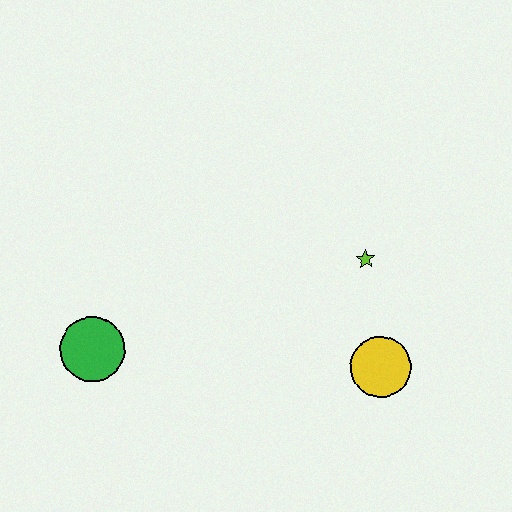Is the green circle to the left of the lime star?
Yes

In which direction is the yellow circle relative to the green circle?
The yellow circle is to the right of the green circle.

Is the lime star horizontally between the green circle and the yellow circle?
Yes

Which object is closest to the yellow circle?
The lime star is closest to the yellow circle.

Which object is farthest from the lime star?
The green circle is farthest from the lime star.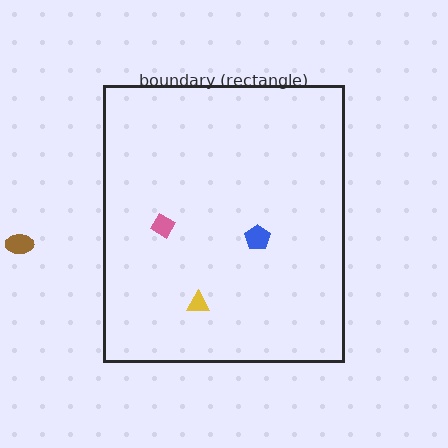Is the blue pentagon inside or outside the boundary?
Inside.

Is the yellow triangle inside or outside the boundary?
Inside.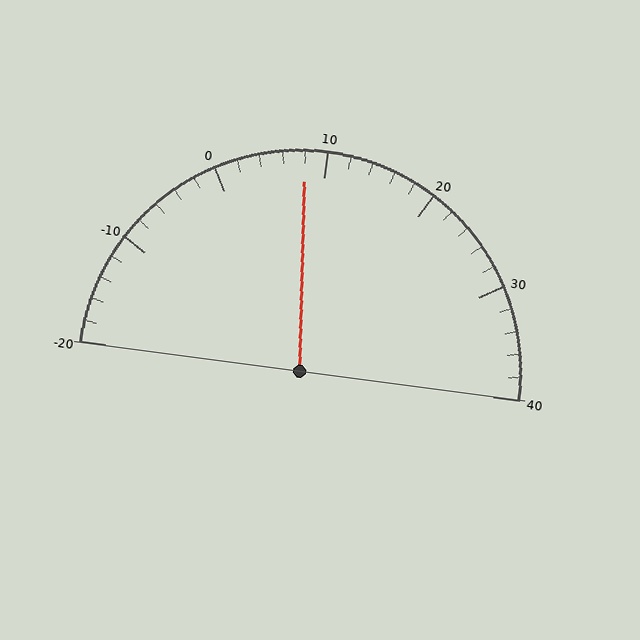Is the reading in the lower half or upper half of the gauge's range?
The reading is in the lower half of the range (-20 to 40).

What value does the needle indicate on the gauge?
The needle indicates approximately 8.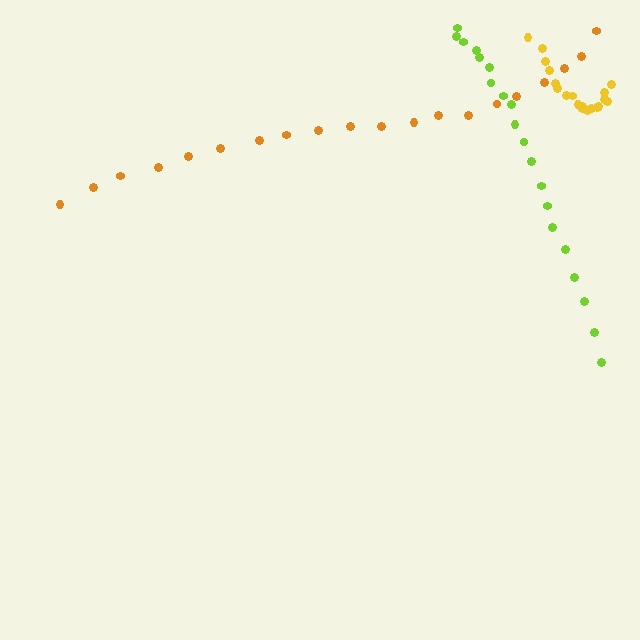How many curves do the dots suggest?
There are 3 distinct paths.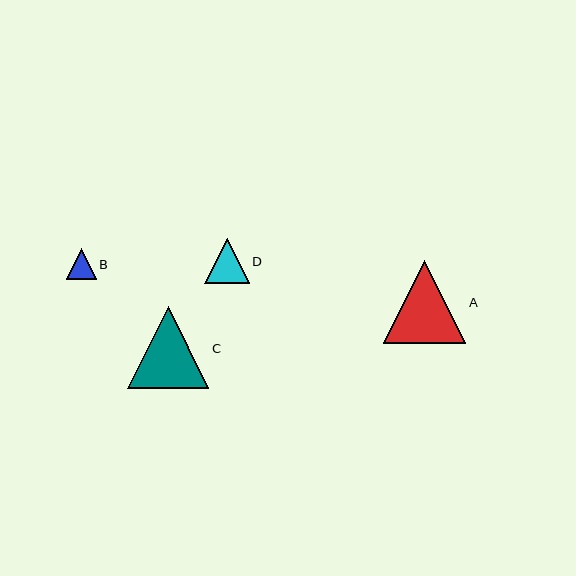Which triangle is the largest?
Triangle A is the largest with a size of approximately 82 pixels.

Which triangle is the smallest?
Triangle B is the smallest with a size of approximately 30 pixels.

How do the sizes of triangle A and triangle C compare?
Triangle A and triangle C are approximately the same size.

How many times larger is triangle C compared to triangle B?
Triangle C is approximately 2.7 times the size of triangle B.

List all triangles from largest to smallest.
From largest to smallest: A, C, D, B.